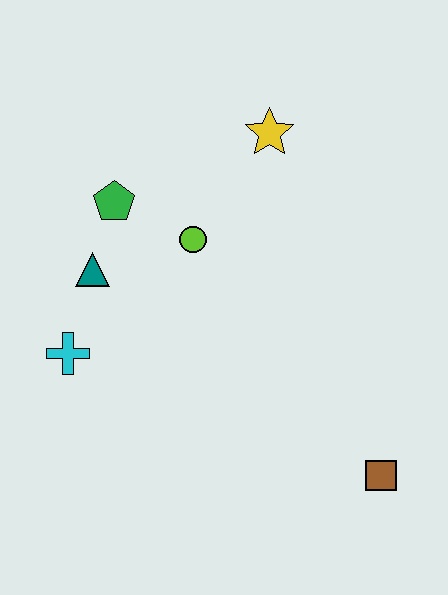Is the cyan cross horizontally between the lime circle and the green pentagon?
No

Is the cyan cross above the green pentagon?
No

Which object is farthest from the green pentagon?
The brown square is farthest from the green pentagon.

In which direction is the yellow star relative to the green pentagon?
The yellow star is to the right of the green pentagon.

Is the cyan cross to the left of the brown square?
Yes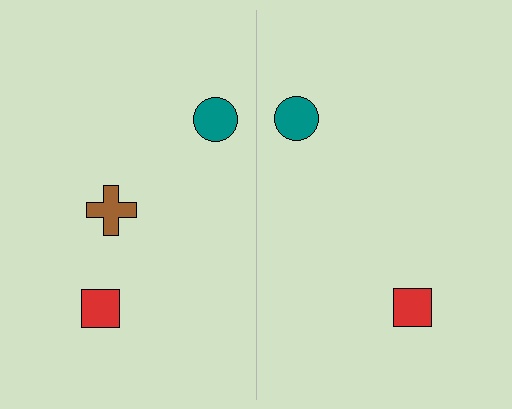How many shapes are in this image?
There are 5 shapes in this image.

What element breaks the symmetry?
A brown cross is missing from the right side.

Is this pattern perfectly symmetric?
No, the pattern is not perfectly symmetric. A brown cross is missing from the right side.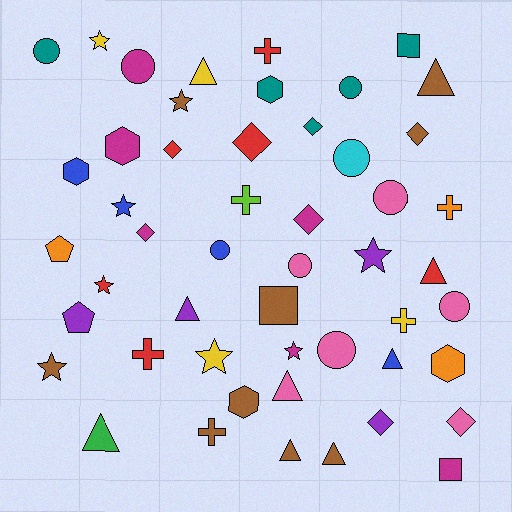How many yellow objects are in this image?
There are 4 yellow objects.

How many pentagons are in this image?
There are 2 pentagons.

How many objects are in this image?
There are 50 objects.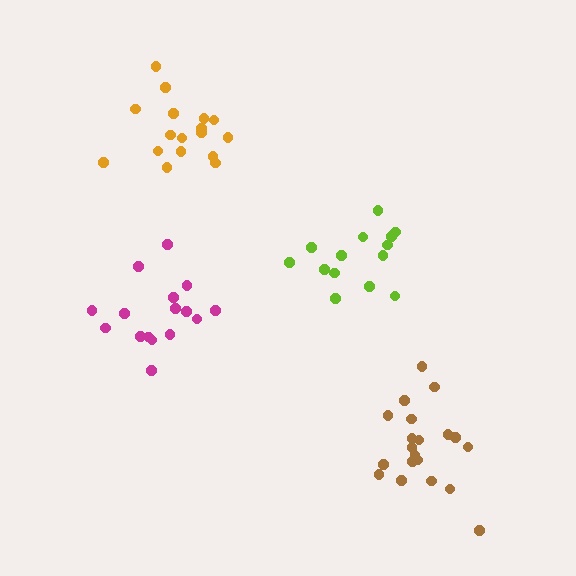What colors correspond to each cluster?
The clusters are colored: lime, brown, magenta, orange.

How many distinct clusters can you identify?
There are 4 distinct clusters.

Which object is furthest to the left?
The magenta cluster is leftmost.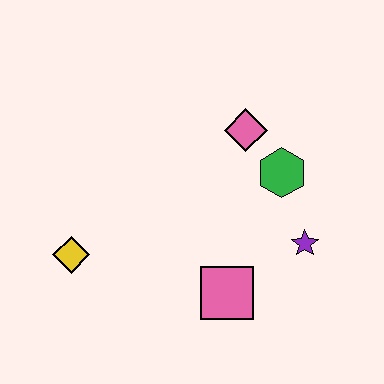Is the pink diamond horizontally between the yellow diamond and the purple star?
Yes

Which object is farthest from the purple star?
The yellow diamond is farthest from the purple star.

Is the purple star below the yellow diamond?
No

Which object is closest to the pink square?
The purple star is closest to the pink square.